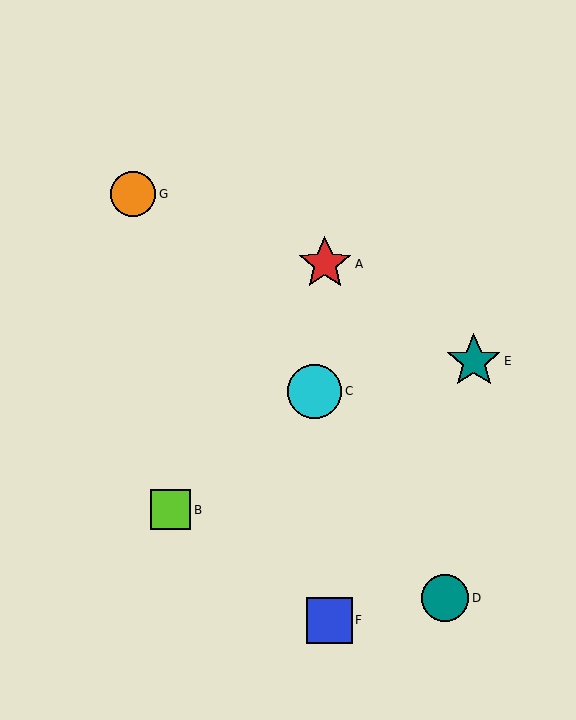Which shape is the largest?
The teal star (labeled E) is the largest.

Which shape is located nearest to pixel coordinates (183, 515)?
The lime square (labeled B) at (171, 510) is nearest to that location.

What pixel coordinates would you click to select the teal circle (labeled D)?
Click at (445, 598) to select the teal circle D.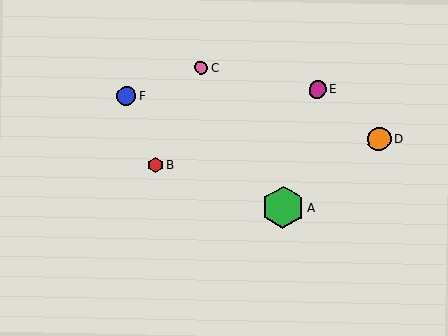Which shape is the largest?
The green hexagon (labeled A) is the largest.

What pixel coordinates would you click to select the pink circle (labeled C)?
Click at (201, 67) to select the pink circle C.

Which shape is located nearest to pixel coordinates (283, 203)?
The green hexagon (labeled A) at (283, 207) is nearest to that location.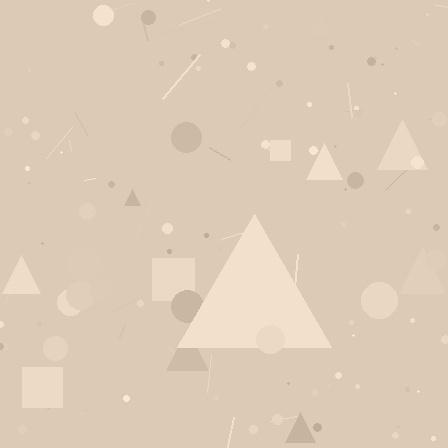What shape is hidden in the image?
A triangle is hidden in the image.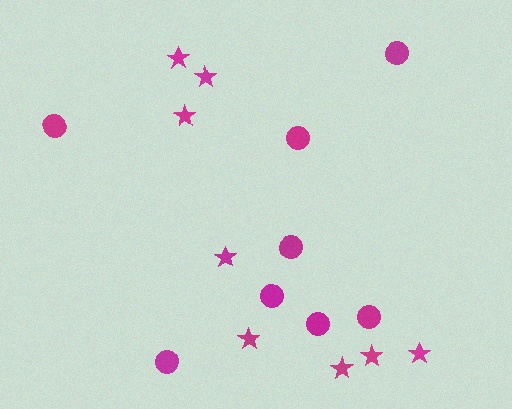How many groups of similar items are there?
There are 2 groups: one group of circles (8) and one group of stars (8).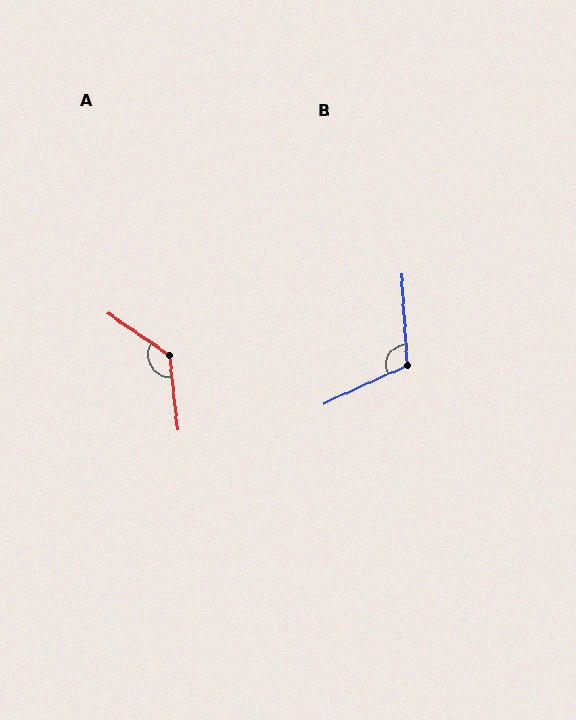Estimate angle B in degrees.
Approximately 111 degrees.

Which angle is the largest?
A, at approximately 131 degrees.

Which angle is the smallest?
B, at approximately 111 degrees.